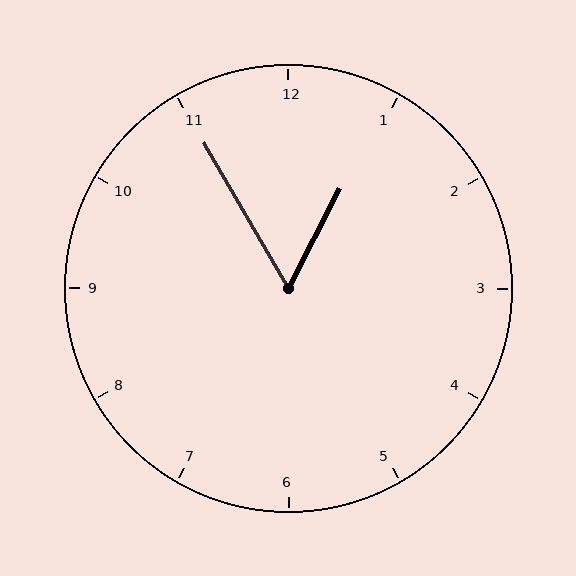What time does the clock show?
12:55.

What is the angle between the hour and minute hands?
Approximately 58 degrees.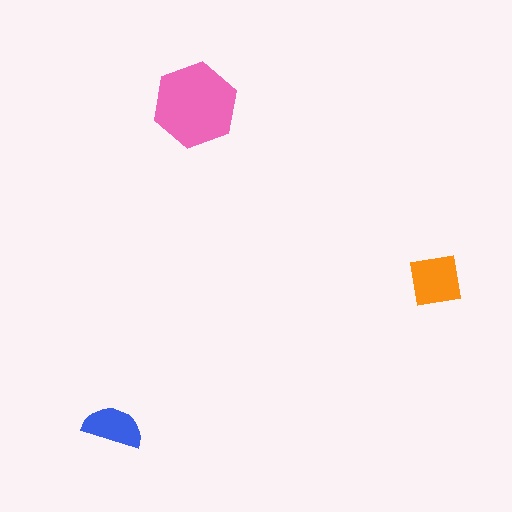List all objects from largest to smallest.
The pink hexagon, the orange square, the blue semicircle.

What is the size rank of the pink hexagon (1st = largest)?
1st.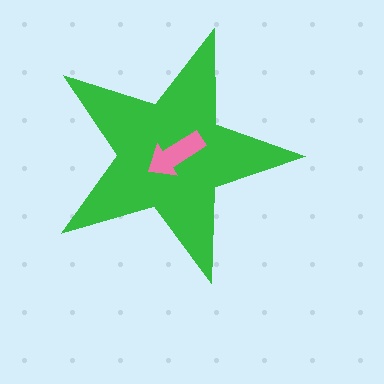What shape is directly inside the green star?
The pink arrow.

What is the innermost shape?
The pink arrow.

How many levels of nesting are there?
2.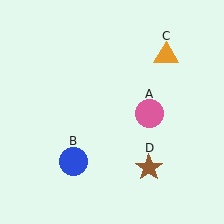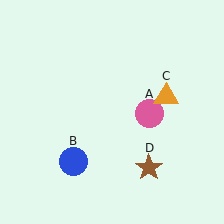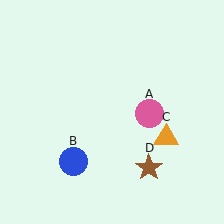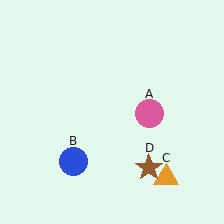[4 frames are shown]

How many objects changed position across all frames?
1 object changed position: orange triangle (object C).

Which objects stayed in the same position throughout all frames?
Pink circle (object A) and blue circle (object B) and brown star (object D) remained stationary.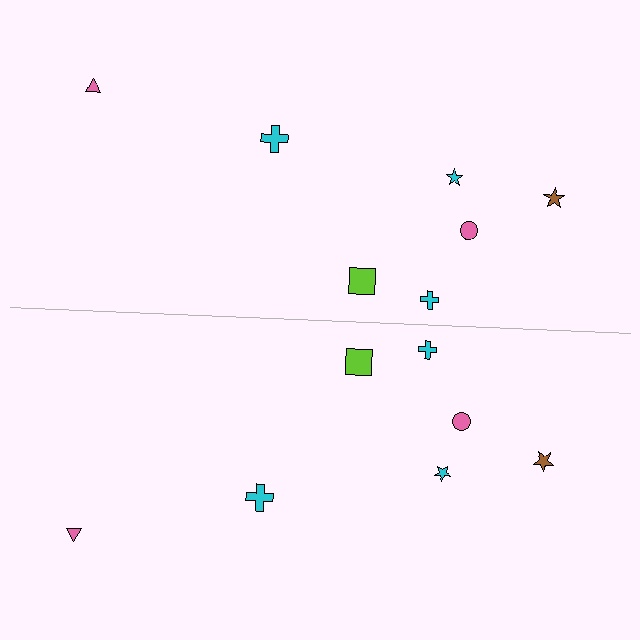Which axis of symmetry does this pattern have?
The pattern has a horizontal axis of symmetry running through the center of the image.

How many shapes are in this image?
There are 14 shapes in this image.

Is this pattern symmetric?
Yes, this pattern has bilateral (reflection) symmetry.